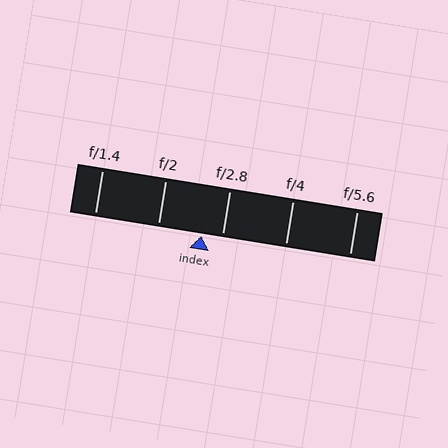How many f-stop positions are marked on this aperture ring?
There are 5 f-stop positions marked.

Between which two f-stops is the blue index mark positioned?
The index mark is between f/2 and f/2.8.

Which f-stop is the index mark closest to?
The index mark is closest to f/2.8.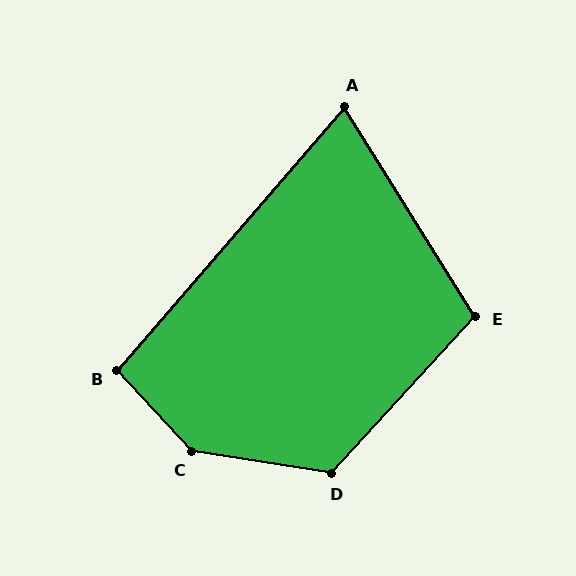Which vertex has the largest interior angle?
C, at approximately 141 degrees.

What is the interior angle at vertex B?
Approximately 97 degrees (obtuse).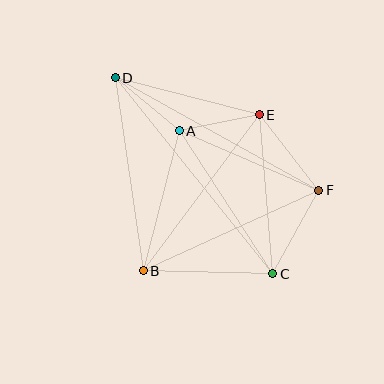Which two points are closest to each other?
Points A and E are closest to each other.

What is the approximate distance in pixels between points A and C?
The distance between A and C is approximately 171 pixels.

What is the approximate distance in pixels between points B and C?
The distance between B and C is approximately 130 pixels.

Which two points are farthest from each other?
Points C and D are farthest from each other.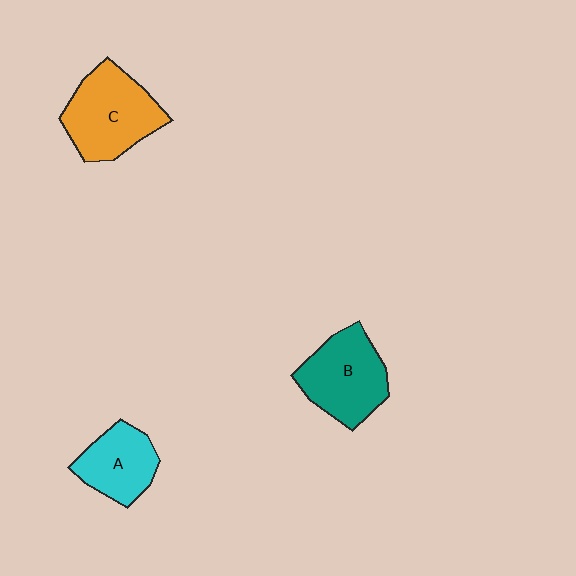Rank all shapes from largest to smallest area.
From largest to smallest: C (orange), B (teal), A (cyan).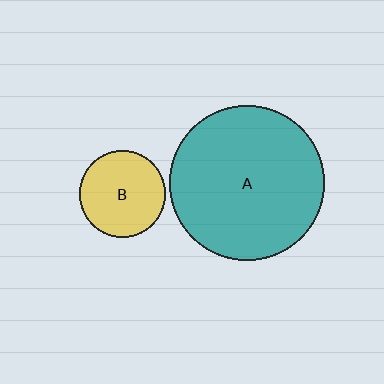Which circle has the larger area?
Circle A (teal).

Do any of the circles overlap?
No, none of the circles overlap.